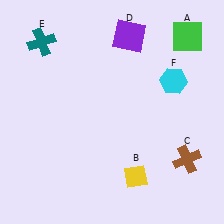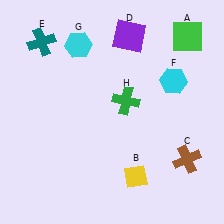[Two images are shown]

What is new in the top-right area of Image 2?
A green cross (H) was added in the top-right area of Image 2.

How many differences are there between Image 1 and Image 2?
There are 2 differences between the two images.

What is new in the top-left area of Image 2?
A cyan hexagon (G) was added in the top-left area of Image 2.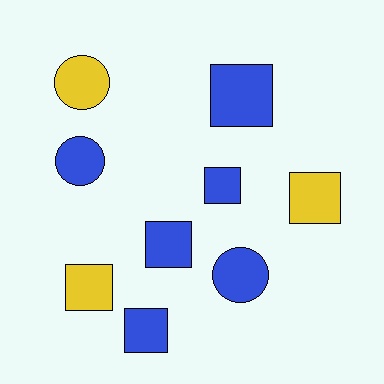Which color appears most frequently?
Blue, with 6 objects.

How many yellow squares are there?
There are 2 yellow squares.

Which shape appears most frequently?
Square, with 6 objects.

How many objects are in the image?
There are 9 objects.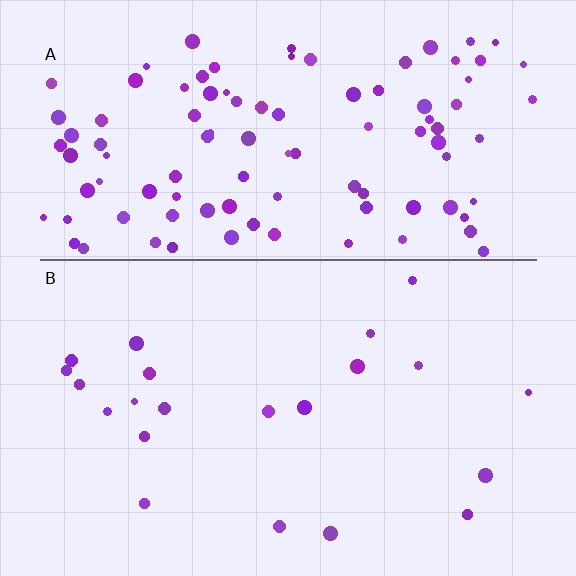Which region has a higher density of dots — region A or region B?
A (the top).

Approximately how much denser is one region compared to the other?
Approximately 4.8× — region A over region B.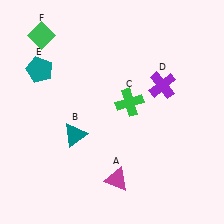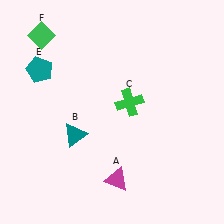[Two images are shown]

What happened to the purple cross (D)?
The purple cross (D) was removed in Image 2. It was in the top-right area of Image 1.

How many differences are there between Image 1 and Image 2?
There is 1 difference between the two images.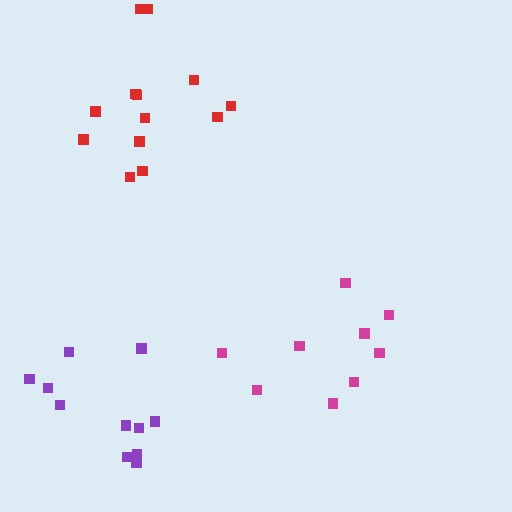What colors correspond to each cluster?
The clusters are colored: magenta, red, purple.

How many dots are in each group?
Group 1: 9 dots, Group 2: 13 dots, Group 3: 11 dots (33 total).